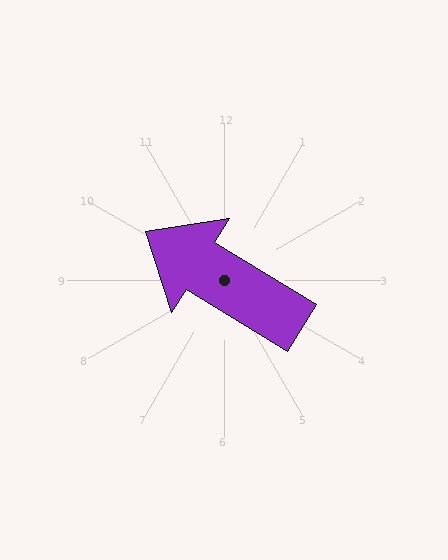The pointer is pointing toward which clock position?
Roughly 10 o'clock.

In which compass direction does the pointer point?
Northwest.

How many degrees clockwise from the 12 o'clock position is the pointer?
Approximately 302 degrees.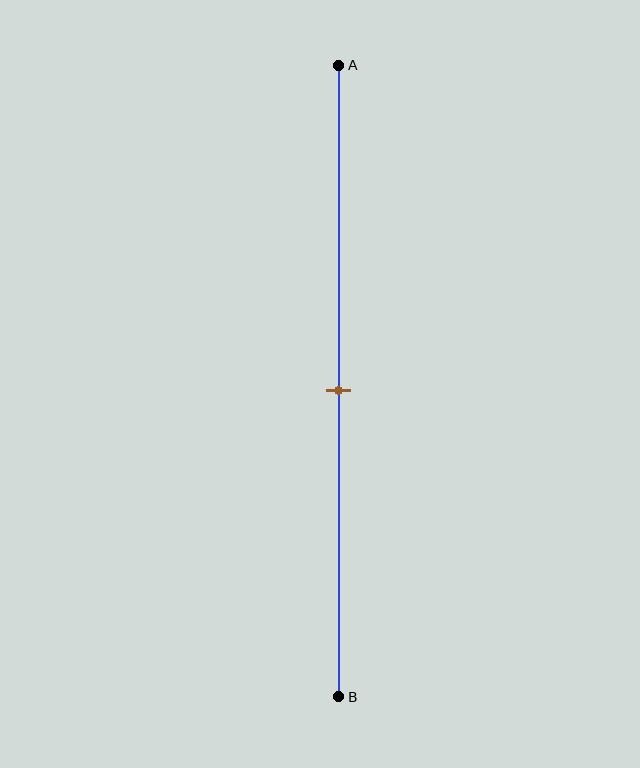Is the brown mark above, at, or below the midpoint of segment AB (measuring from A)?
The brown mark is approximately at the midpoint of segment AB.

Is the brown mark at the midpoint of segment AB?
Yes, the mark is approximately at the midpoint.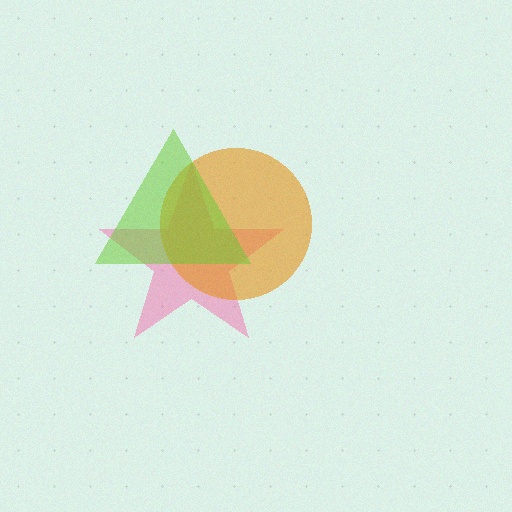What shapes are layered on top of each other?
The layered shapes are: a pink star, an orange circle, a lime triangle.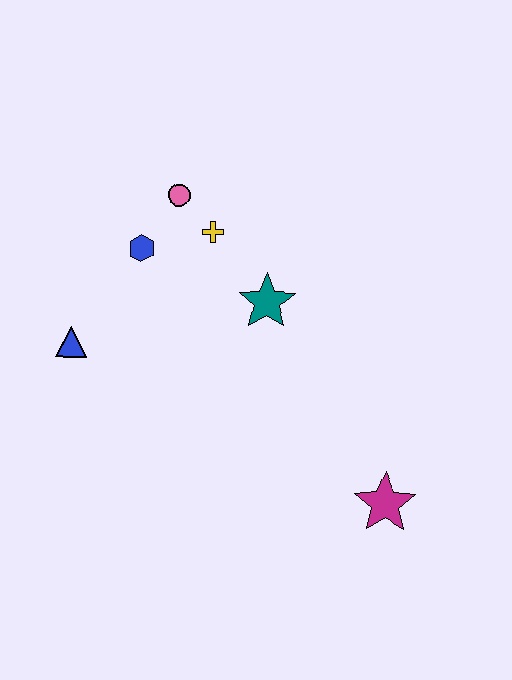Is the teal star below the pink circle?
Yes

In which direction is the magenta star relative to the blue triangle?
The magenta star is to the right of the blue triangle.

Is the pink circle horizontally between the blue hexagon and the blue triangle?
No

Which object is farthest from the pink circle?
The magenta star is farthest from the pink circle.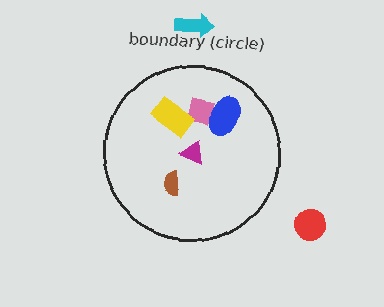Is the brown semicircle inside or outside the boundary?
Inside.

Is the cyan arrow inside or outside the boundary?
Outside.